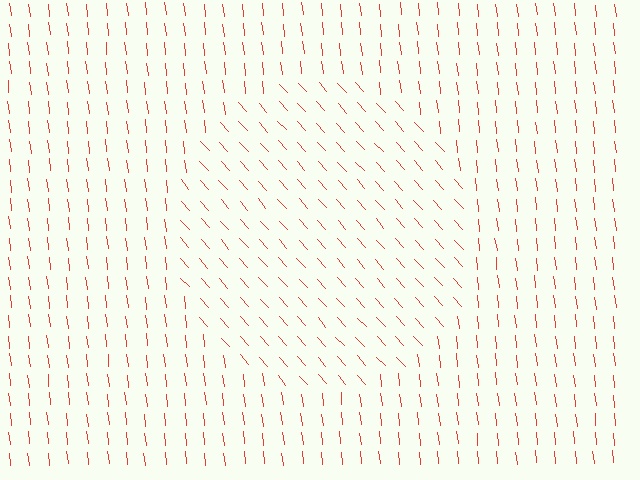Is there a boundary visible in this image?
Yes, there is a texture boundary formed by a change in line orientation.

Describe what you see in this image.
The image is filled with small red line segments. A circle region in the image has lines oriented differently from the surrounding lines, creating a visible texture boundary.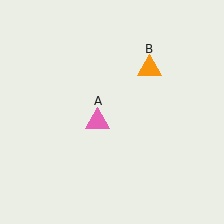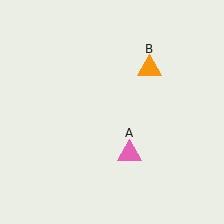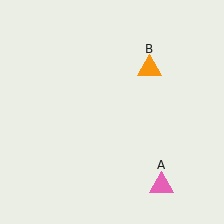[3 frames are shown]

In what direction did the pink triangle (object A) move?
The pink triangle (object A) moved down and to the right.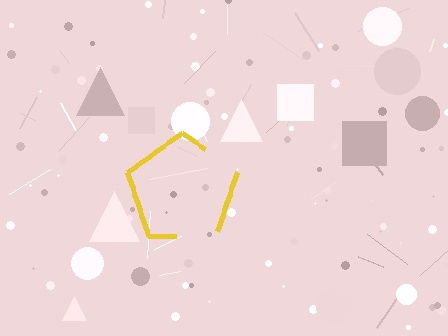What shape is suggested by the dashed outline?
The dashed outline suggests a pentagon.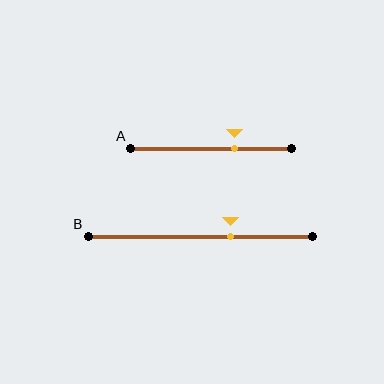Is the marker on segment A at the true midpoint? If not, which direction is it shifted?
No, the marker on segment A is shifted to the right by about 14% of the segment length.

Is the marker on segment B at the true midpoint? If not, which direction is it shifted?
No, the marker on segment B is shifted to the right by about 13% of the segment length.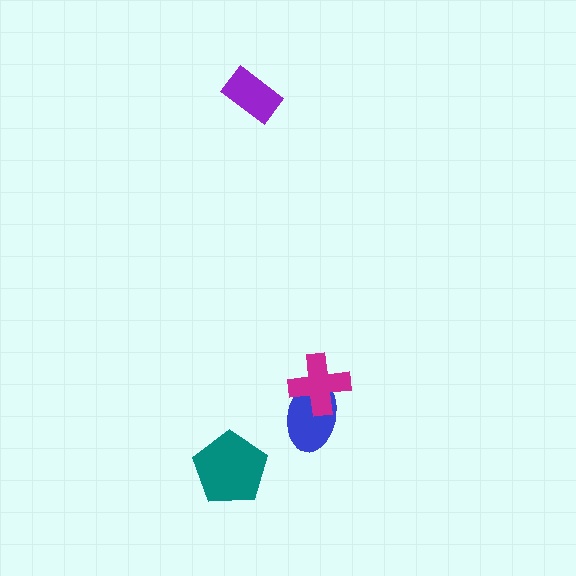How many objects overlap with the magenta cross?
1 object overlaps with the magenta cross.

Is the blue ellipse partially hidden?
Yes, it is partially covered by another shape.